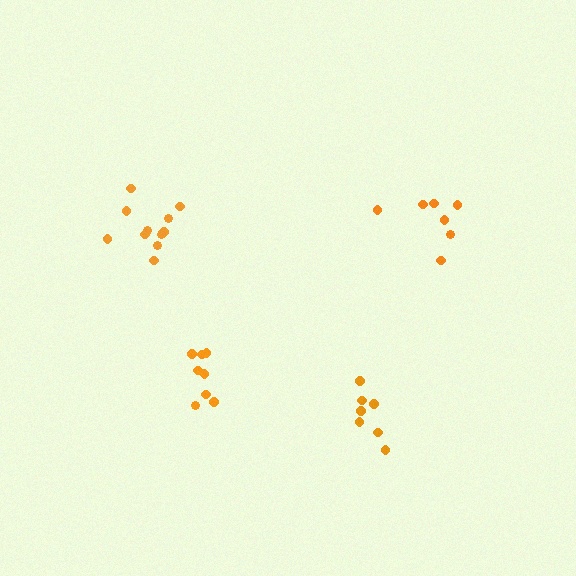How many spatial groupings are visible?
There are 4 spatial groupings.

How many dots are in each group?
Group 1: 11 dots, Group 2: 8 dots, Group 3: 7 dots, Group 4: 7 dots (33 total).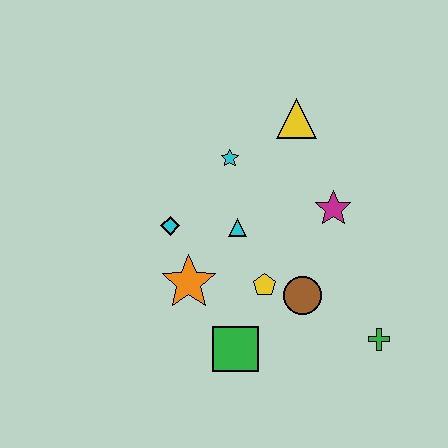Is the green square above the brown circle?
No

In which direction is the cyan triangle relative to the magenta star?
The cyan triangle is to the left of the magenta star.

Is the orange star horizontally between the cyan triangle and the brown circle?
No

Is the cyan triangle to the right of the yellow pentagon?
No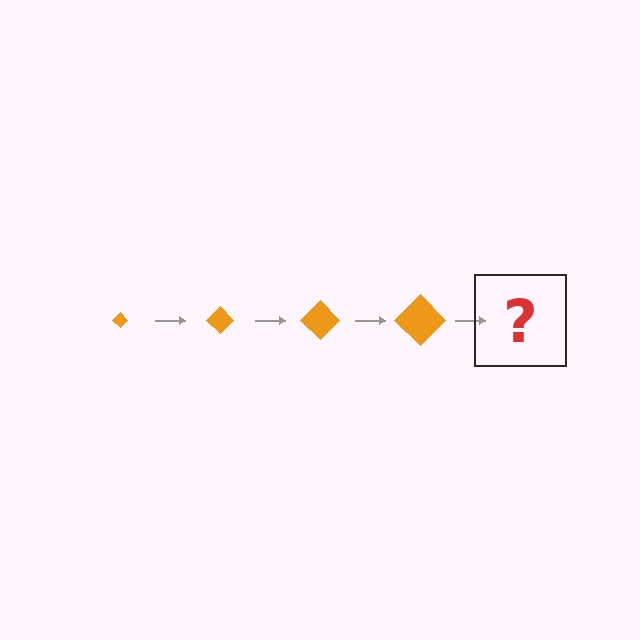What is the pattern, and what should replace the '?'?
The pattern is that the diamond gets progressively larger each step. The '?' should be an orange diamond, larger than the previous one.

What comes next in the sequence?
The next element should be an orange diamond, larger than the previous one.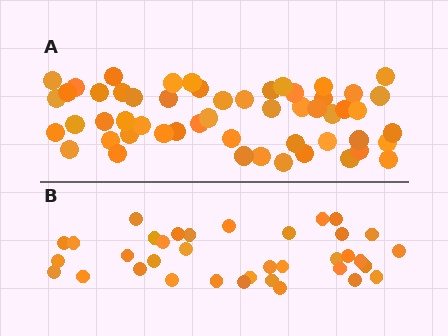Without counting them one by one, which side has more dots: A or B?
Region A (the top region) has more dots.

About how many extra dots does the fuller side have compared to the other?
Region A has approximately 20 more dots than region B.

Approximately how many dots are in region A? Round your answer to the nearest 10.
About 50 dots. (The exact count is 54, which rounds to 50.)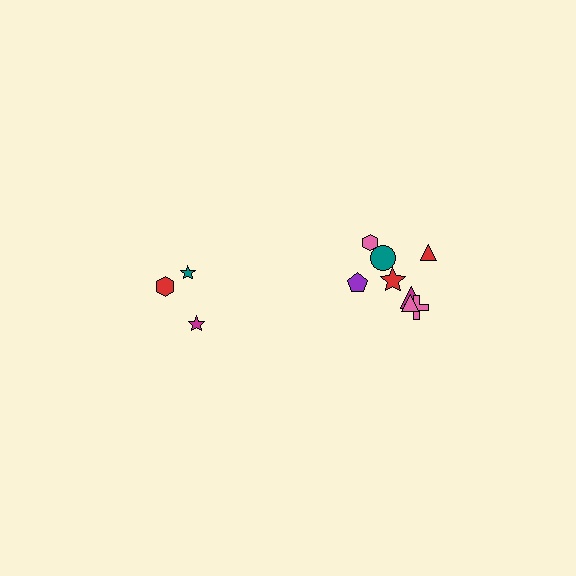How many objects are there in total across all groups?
There are 11 objects.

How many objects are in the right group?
There are 8 objects.